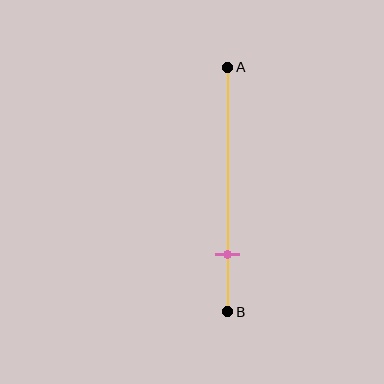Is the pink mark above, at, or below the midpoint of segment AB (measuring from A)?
The pink mark is below the midpoint of segment AB.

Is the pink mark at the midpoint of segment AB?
No, the mark is at about 75% from A, not at the 50% midpoint.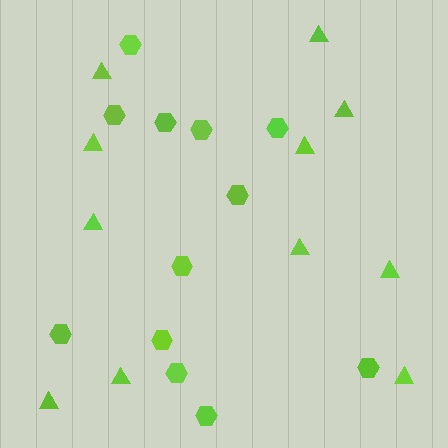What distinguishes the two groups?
There are 2 groups: one group of hexagons (12) and one group of triangles (11).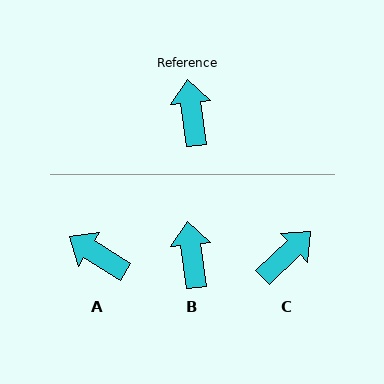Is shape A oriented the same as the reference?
No, it is off by about 51 degrees.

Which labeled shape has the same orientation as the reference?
B.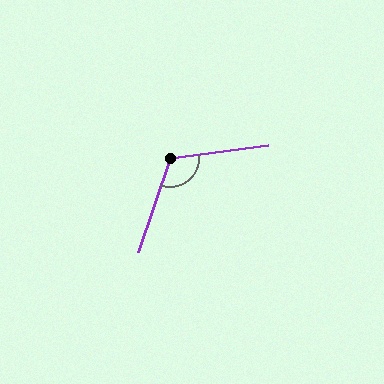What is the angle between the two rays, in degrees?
Approximately 116 degrees.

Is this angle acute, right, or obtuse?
It is obtuse.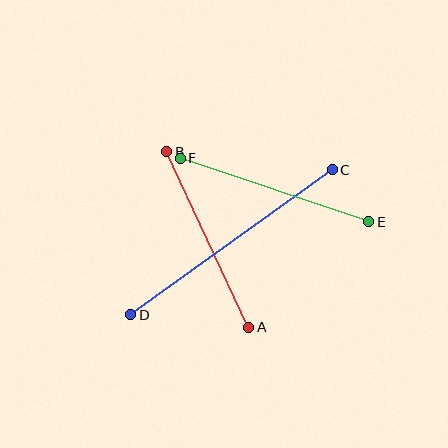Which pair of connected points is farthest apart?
Points C and D are farthest apart.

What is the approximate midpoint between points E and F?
The midpoint is at approximately (275, 190) pixels.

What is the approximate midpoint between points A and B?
The midpoint is at approximately (208, 240) pixels.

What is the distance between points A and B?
The distance is approximately 194 pixels.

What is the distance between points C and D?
The distance is approximately 248 pixels.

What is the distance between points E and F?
The distance is approximately 199 pixels.